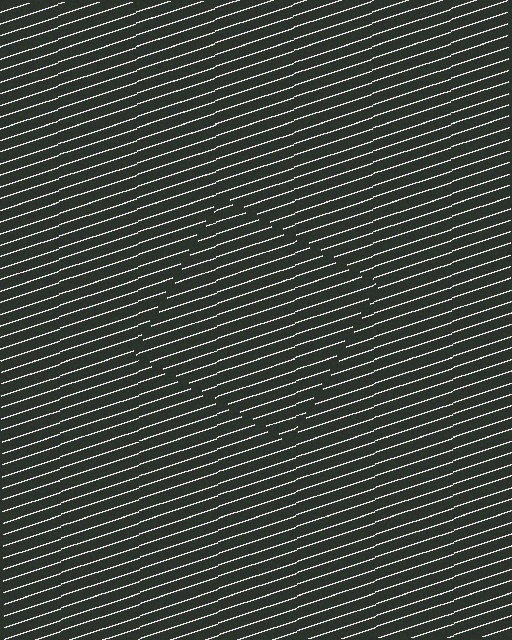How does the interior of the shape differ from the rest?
The interior of the shape contains the same grating, shifted by half a period — the contour is defined by the phase discontinuity where line-ends from the inner and outer gratings abut.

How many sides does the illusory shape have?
4 sides — the line-ends trace a square.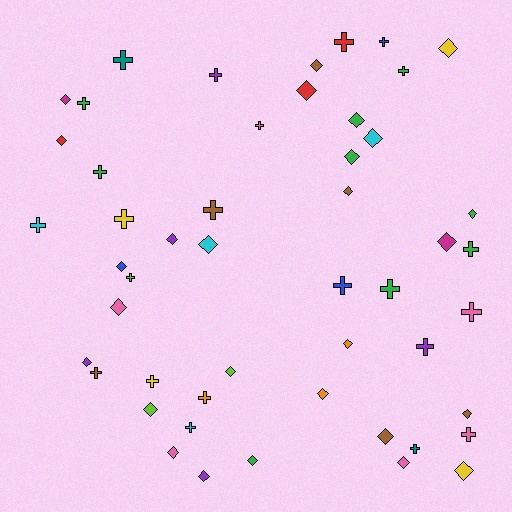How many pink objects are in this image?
There are 6 pink objects.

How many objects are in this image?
There are 50 objects.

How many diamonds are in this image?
There are 27 diamonds.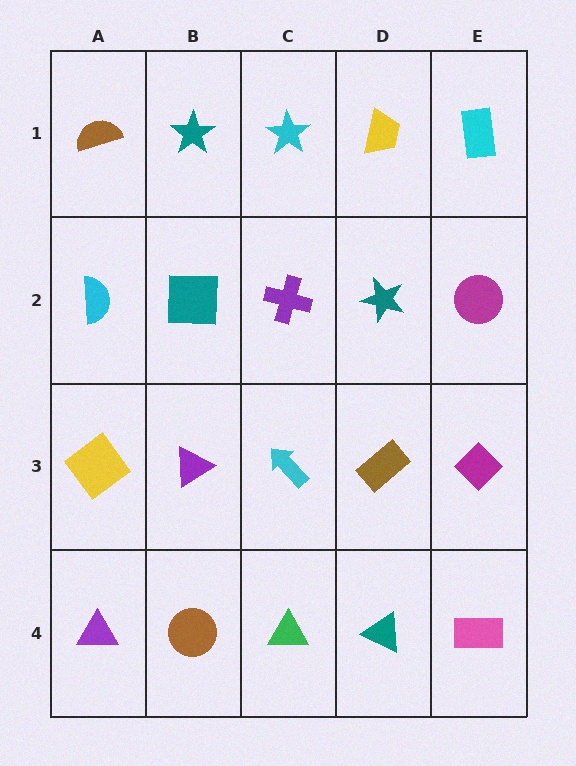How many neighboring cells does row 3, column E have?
3.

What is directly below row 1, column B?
A teal square.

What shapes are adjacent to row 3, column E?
A magenta circle (row 2, column E), a pink rectangle (row 4, column E), a brown rectangle (row 3, column D).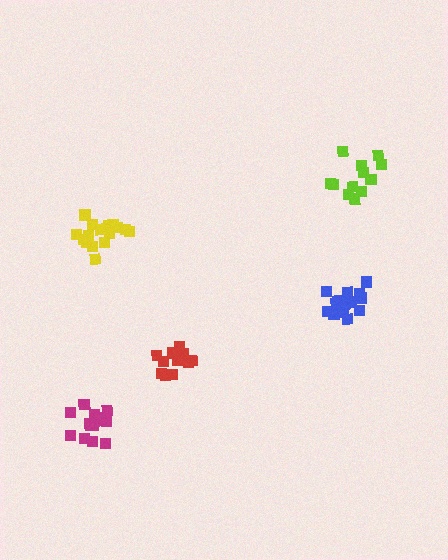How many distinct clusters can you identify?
There are 5 distinct clusters.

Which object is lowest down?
The magenta cluster is bottommost.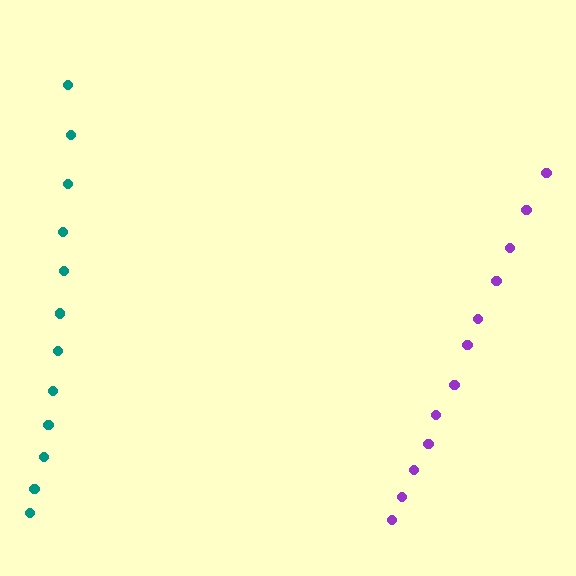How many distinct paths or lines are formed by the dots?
There are 2 distinct paths.